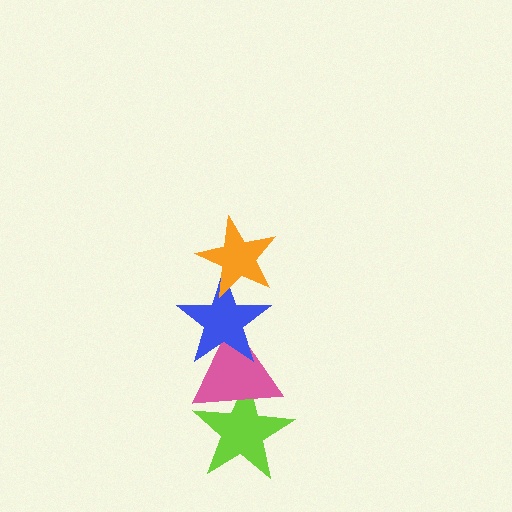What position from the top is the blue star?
The blue star is 2nd from the top.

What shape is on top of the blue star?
The orange star is on top of the blue star.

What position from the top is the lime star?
The lime star is 4th from the top.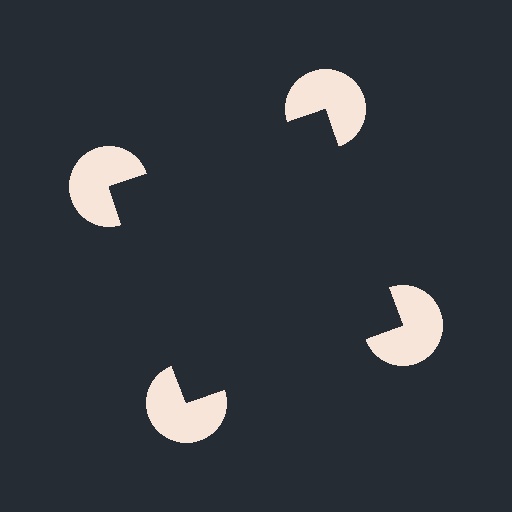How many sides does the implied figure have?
4 sides.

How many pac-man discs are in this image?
There are 4 — one at each vertex of the illusory square.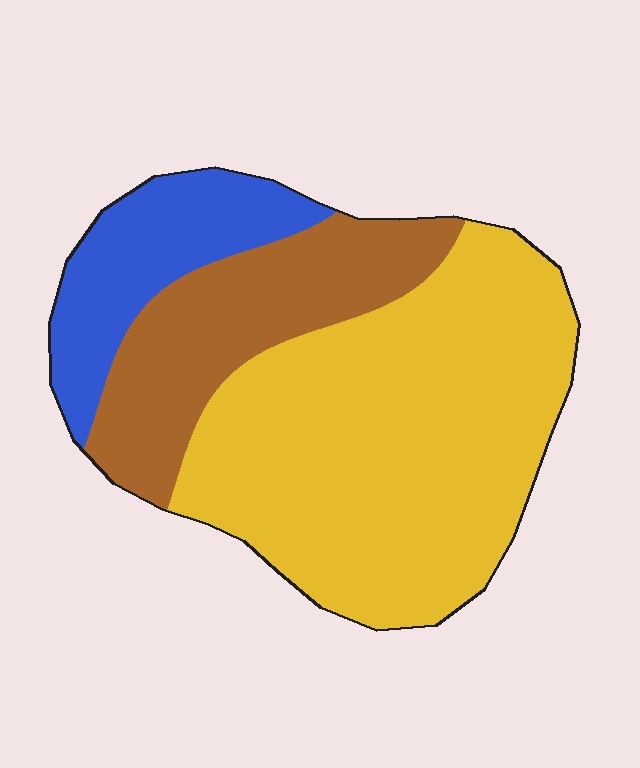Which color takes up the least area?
Blue, at roughly 15%.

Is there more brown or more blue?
Brown.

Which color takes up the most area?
Yellow, at roughly 60%.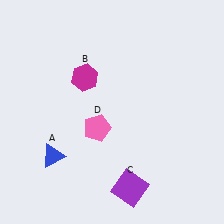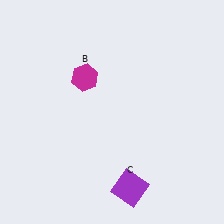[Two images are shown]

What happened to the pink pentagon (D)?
The pink pentagon (D) was removed in Image 2. It was in the bottom-left area of Image 1.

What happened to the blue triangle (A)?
The blue triangle (A) was removed in Image 2. It was in the bottom-left area of Image 1.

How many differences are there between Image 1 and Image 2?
There are 2 differences between the two images.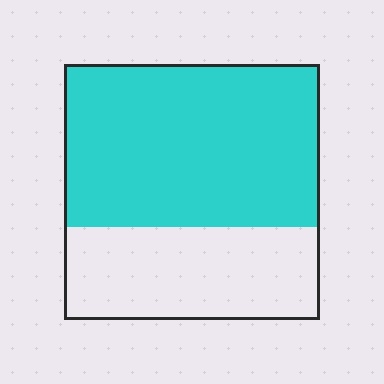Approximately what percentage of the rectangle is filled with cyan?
Approximately 65%.